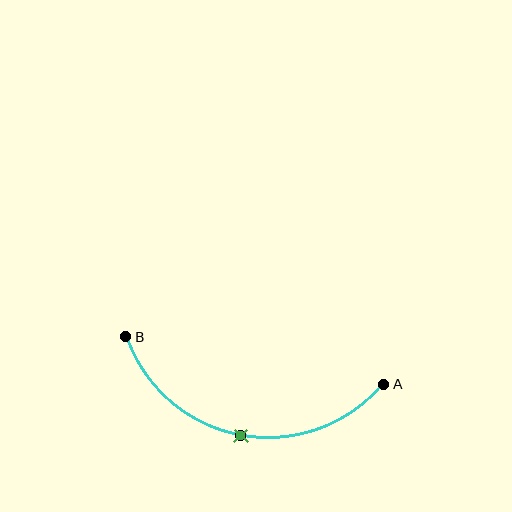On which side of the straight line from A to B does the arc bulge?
The arc bulges below the straight line connecting A and B.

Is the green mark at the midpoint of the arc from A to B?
Yes. The green mark lies on the arc at equal arc-length from both A and B — it is the arc midpoint.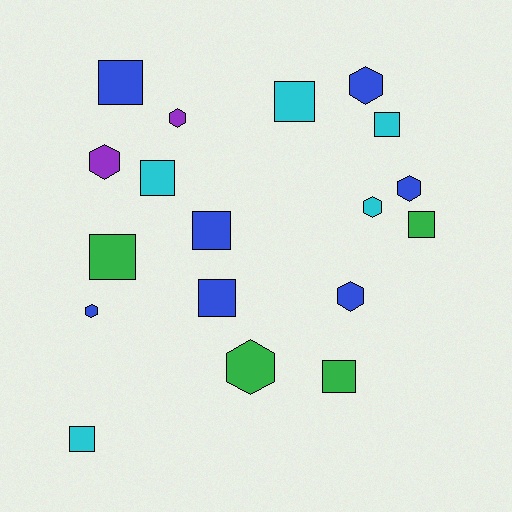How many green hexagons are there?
There is 1 green hexagon.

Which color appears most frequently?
Blue, with 7 objects.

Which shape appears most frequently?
Square, with 10 objects.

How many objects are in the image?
There are 18 objects.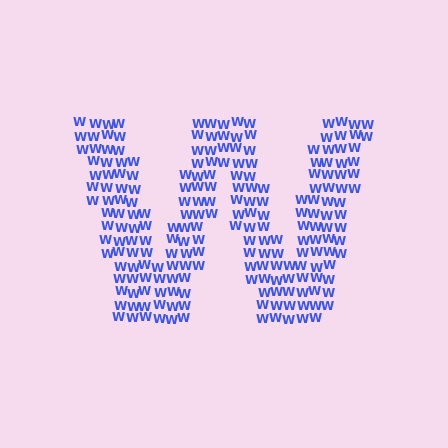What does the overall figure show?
The overall figure shows the letter W.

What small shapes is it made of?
It is made of small letter W's.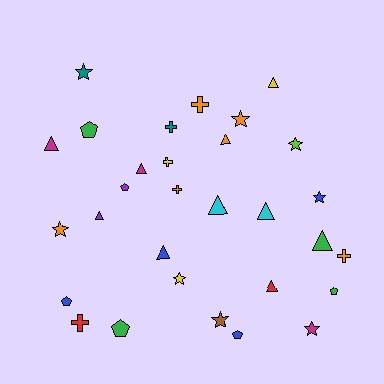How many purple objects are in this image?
There are 2 purple objects.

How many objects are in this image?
There are 30 objects.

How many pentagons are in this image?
There are 6 pentagons.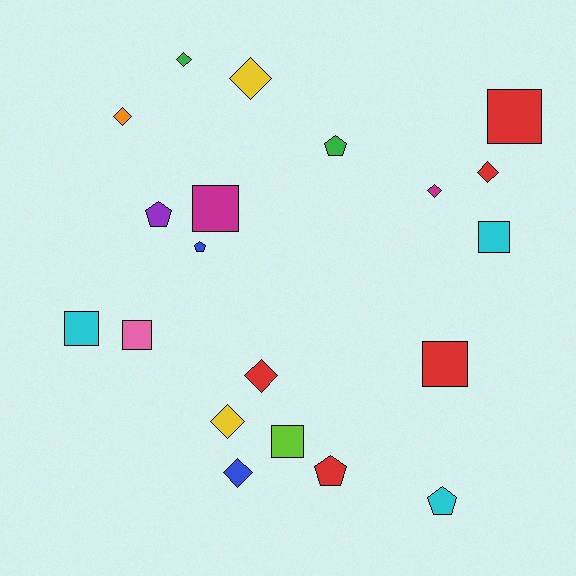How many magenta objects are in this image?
There are 2 magenta objects.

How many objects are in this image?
There are 20 objects.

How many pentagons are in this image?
There are 5 pentagons.